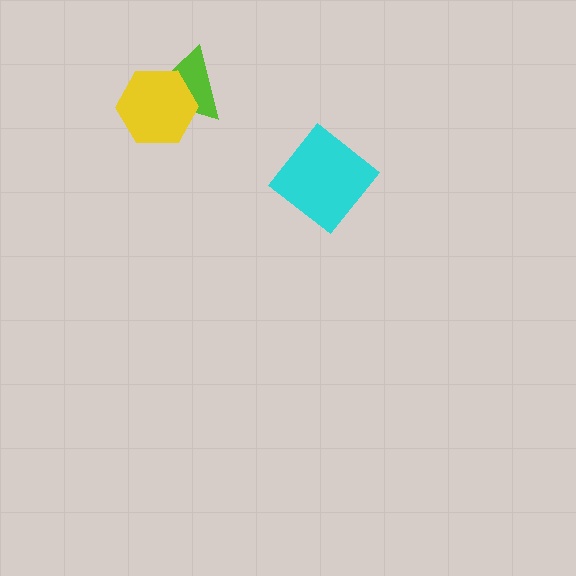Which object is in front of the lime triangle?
The yellow hexagon is in front of the lime triangle.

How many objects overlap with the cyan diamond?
0 objects overlap with the cyan diamond.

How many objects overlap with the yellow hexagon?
1 object overlaps with the yellow hexagon.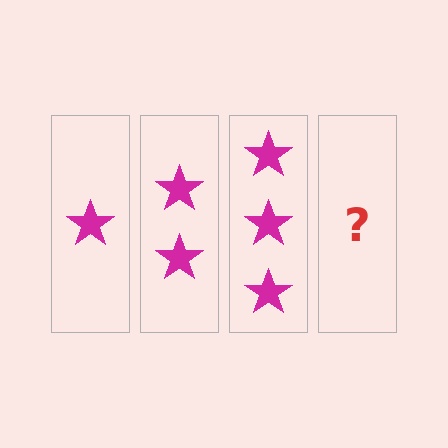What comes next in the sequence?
The next element should be 4 stars.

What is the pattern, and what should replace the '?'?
The pattern is that each step adds one more star. The '?' should be 4 stars.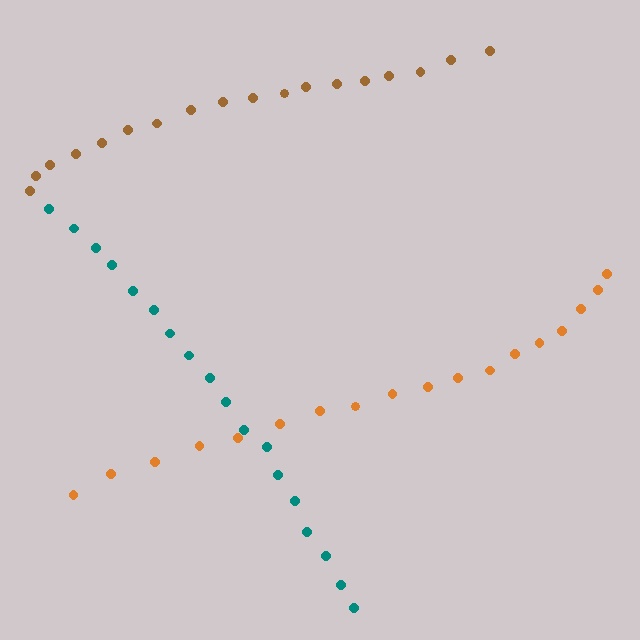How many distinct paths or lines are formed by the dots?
There are 3 distinct paths.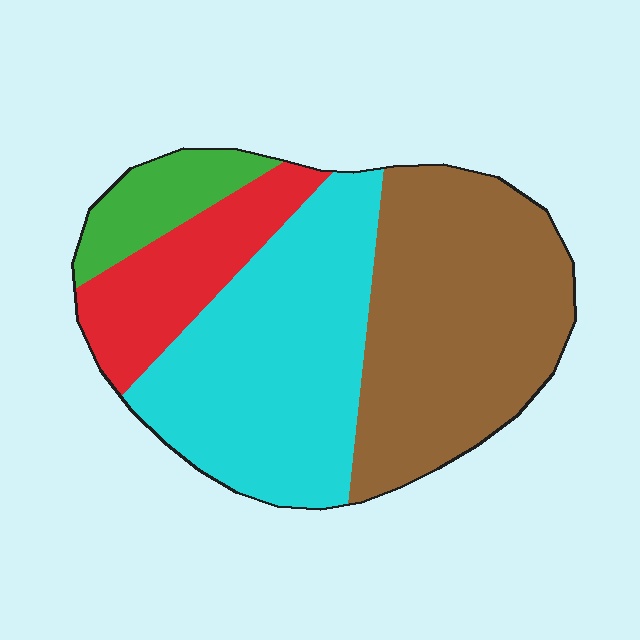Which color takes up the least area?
Green, at roughly 10%.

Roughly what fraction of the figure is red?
Red covers roughly 15% of the figure.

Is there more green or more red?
Red.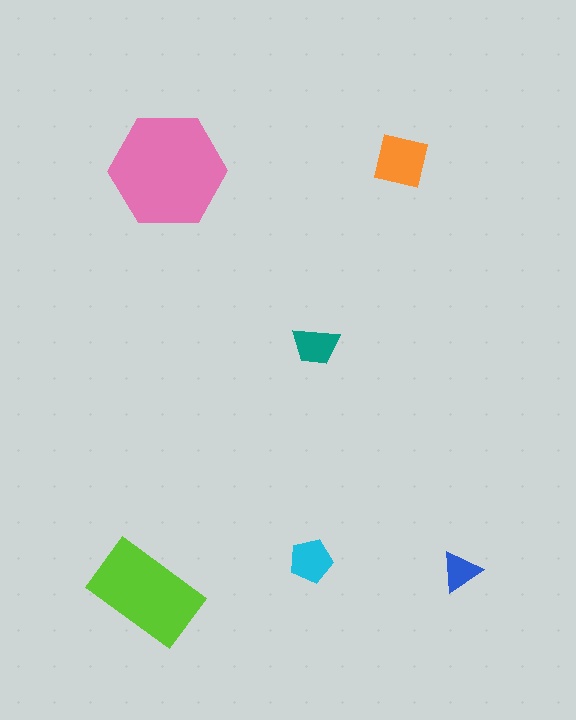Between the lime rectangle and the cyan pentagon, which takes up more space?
The lime rectangle.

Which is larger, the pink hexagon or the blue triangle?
The pink hexagon.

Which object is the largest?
The pink hexagon.